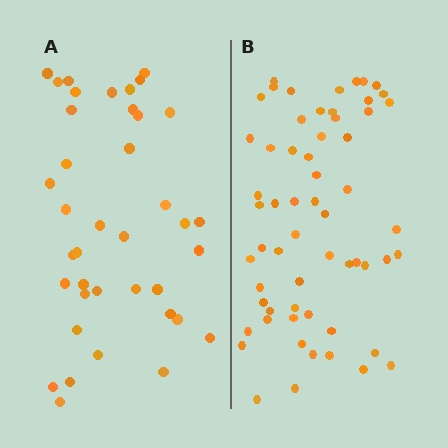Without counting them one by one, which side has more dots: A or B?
Region B (the right region) has more dots.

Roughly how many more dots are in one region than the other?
Region B has approximately 20 more dots than region A.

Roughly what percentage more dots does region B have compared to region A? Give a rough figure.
About 55% more.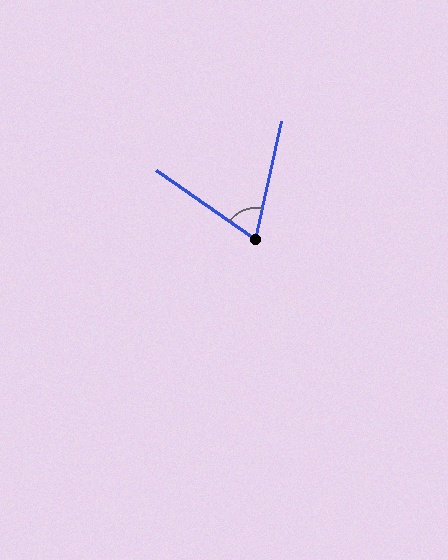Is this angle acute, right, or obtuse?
It is acute.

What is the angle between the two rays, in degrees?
Approximately 68 degrees.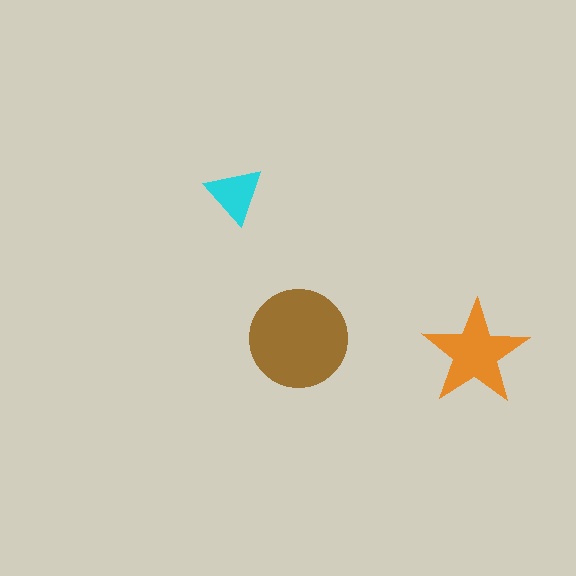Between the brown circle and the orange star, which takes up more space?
The brown circle.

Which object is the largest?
The brown circle.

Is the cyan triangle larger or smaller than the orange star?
Smaller.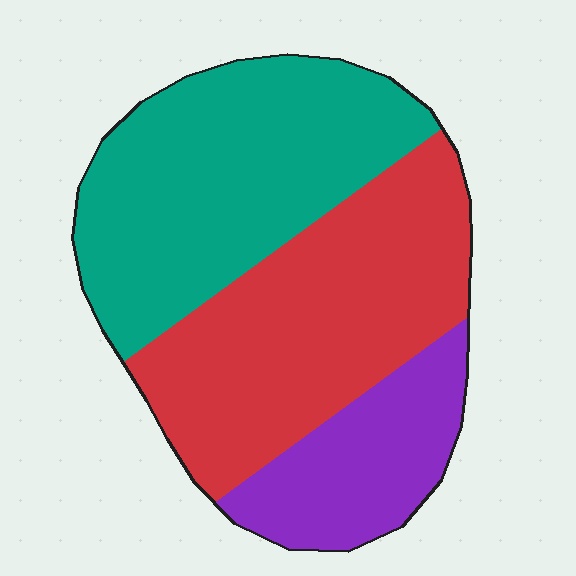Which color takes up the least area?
Purple, at roughly 20%.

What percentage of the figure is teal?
Teal covers 41% of the figure.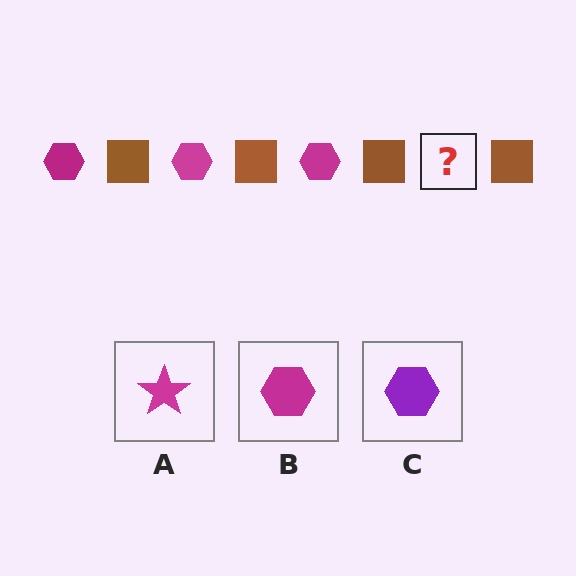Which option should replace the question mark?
Option B.